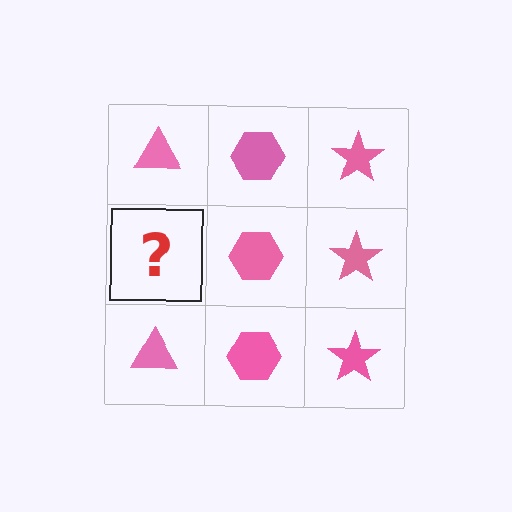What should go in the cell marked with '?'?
The missing cell should contain a pink triangle.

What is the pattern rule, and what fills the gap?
The rule is that each column has a consistent shape. The gap should be filled with a pink triangle.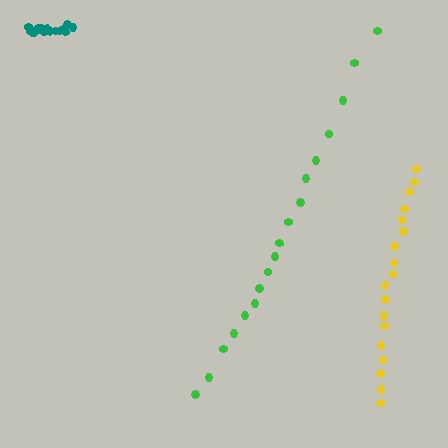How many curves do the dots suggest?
There are 3 distinct paths.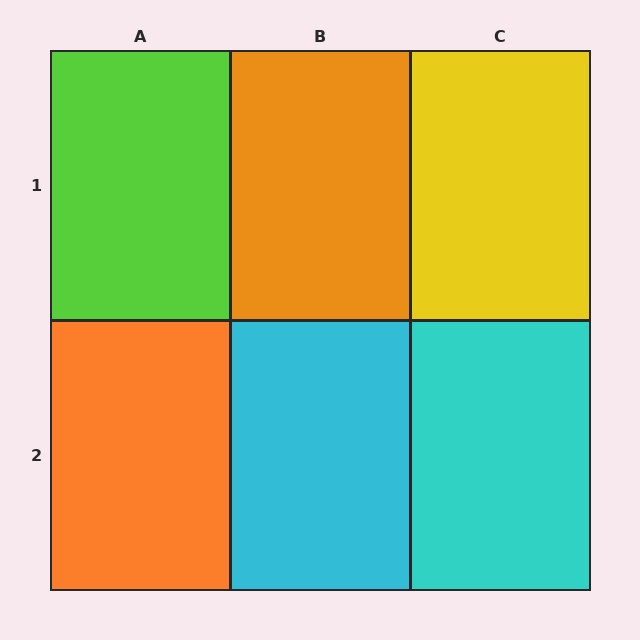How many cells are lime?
1 cell is lime.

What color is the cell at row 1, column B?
Orange.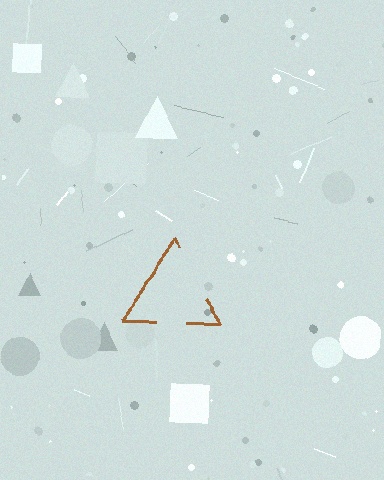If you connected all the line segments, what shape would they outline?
They would outline a triangle.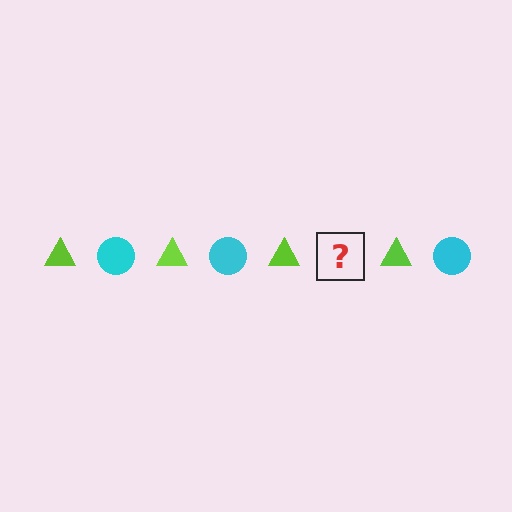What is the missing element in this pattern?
The missing element is a cyan circle.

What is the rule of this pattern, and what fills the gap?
The rule is that the pattern alternates between lime triangle and cyan circle. The gap should be filled with a cyan circle.